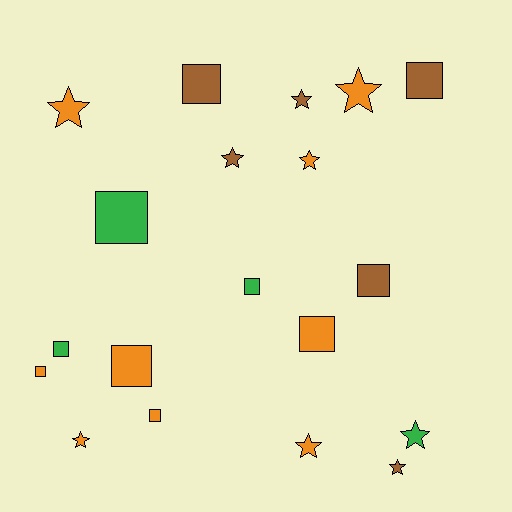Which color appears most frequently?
Orange, with 9 objects.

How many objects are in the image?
There are 19 objects.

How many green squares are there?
There are 3 green squares.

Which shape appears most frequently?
Square, with 10 objects.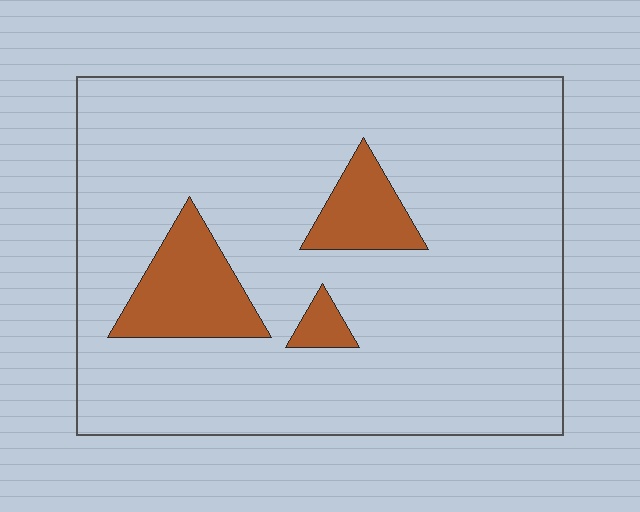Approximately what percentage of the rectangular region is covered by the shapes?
Approximately 10%.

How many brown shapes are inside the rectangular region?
3.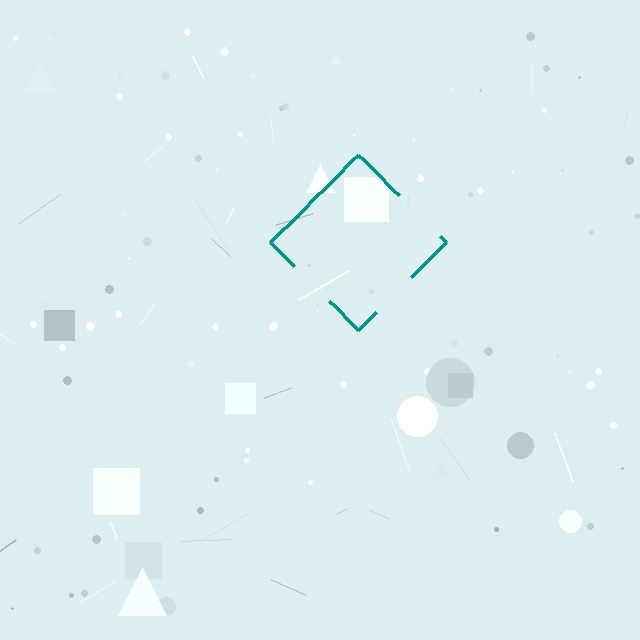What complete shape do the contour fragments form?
The contour fragments form a diamond.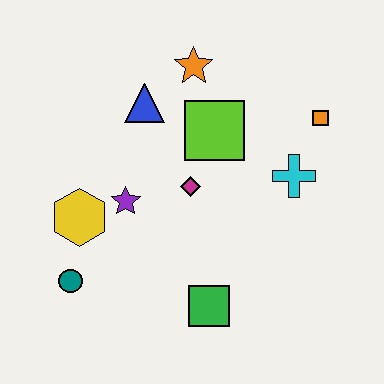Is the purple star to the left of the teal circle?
No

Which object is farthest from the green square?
The orange star is farthest from the green square.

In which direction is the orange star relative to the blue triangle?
The orange star is to the right of the blue triangle.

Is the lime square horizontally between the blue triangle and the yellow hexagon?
No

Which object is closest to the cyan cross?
The orange square is closest to the cyan cross.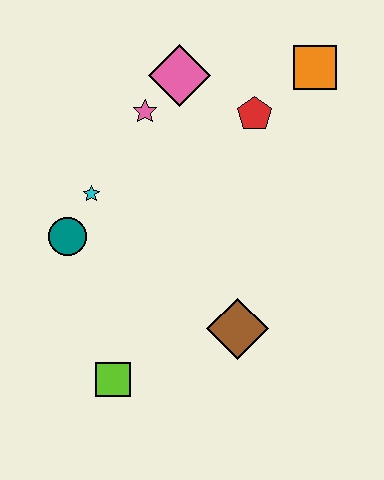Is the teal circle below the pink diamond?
Yes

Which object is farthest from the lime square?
The orange square is farthest from the lime square.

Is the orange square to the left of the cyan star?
No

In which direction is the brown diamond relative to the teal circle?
The brown diamond is to the right of the teal circle.